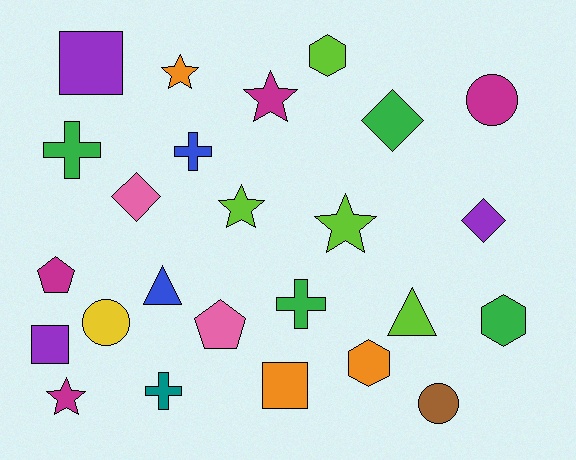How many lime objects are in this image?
There are 4 lime objects.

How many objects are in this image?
There are 25 objects.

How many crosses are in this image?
There are 4 crosses.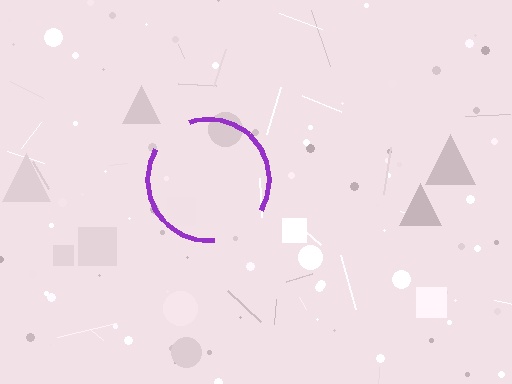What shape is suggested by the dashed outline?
The dashed outline suggests a circle.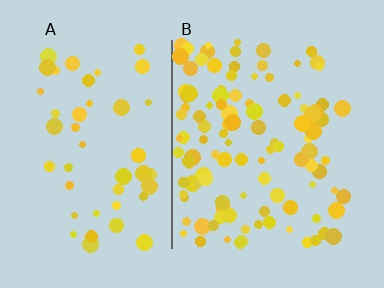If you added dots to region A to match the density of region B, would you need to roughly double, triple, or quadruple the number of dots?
Approximately double.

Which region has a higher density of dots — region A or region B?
B (the right).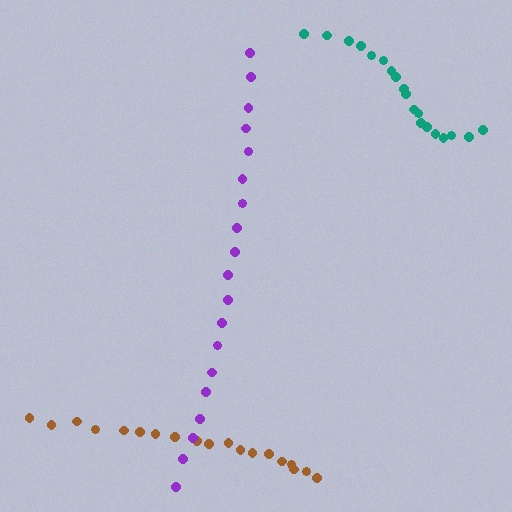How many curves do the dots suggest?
There are 3 distinct paths.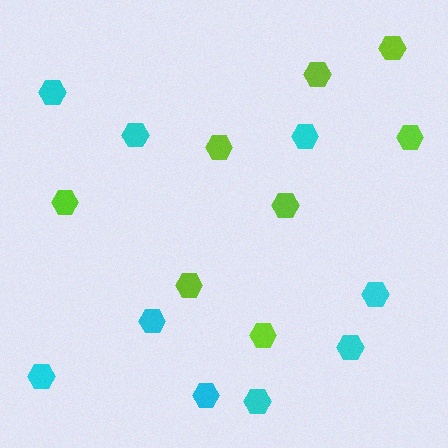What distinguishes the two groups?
There are 2 groups: one group of cyan hexagons (9) and one group of lime hexagons (8).